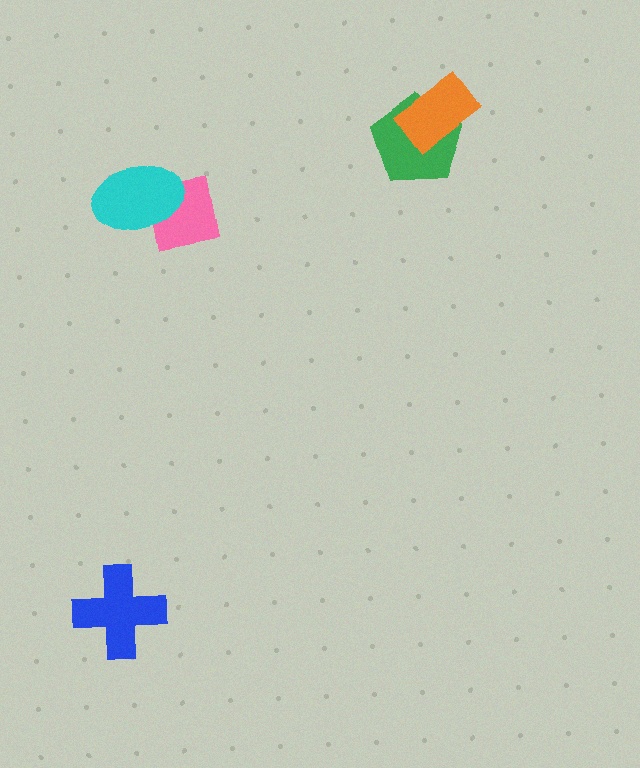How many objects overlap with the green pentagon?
1 object overlaps with the green pentagon.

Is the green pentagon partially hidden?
Yes, it is partially covered by another shape.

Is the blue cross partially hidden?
No, no other shape covers it.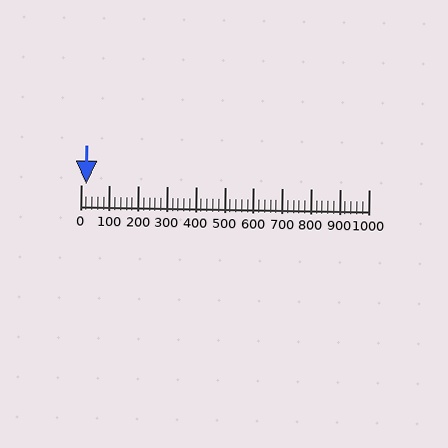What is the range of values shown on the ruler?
The ruler shows values from 0 to 1000.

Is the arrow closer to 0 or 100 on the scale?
The arrow is closer to 0.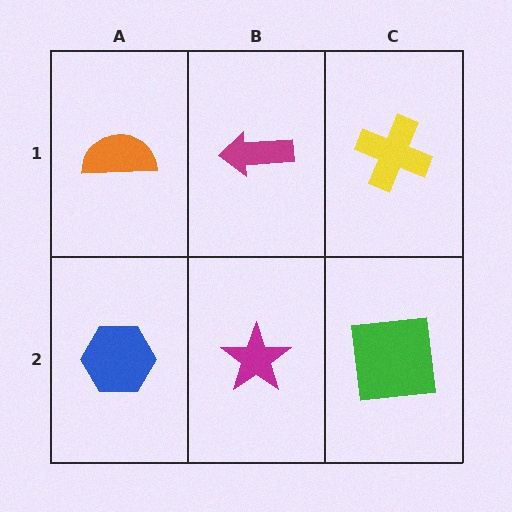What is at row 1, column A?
An orange semicircle.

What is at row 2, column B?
A magenta star.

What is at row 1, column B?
A magenta arrow.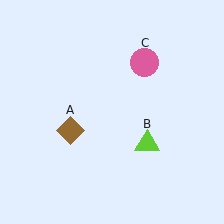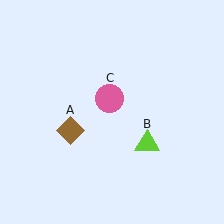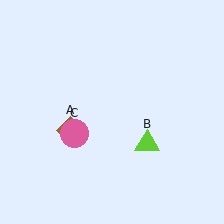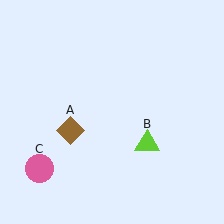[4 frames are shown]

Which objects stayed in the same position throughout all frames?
Brown diamond (object A) and lime triangle (object B) remained stationary.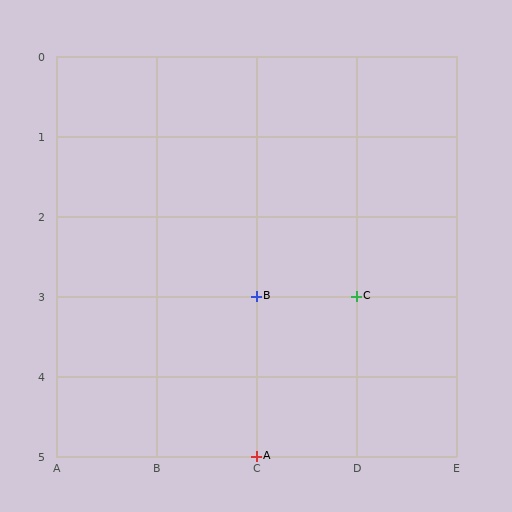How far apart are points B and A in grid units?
Points B and A are 2 rows apart.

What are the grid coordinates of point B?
Point B is at grid coordinates (C, 3).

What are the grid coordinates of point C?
Point C is at grid coordinates (D, 3).